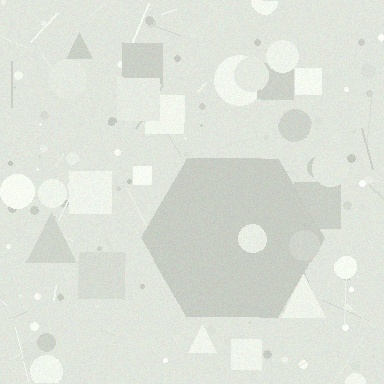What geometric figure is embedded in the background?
A hexagon is embedded in the background.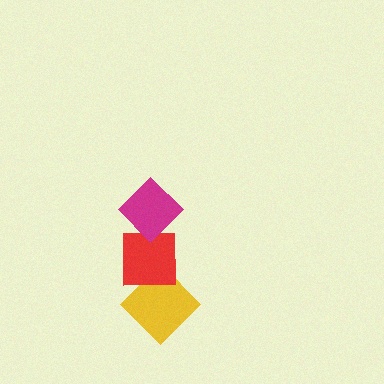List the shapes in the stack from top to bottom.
From top to bottom: the magenta diamond, the red square, the yellow diamond.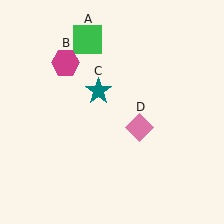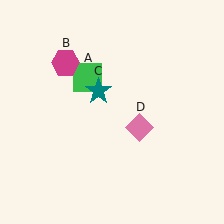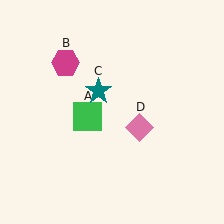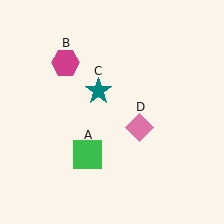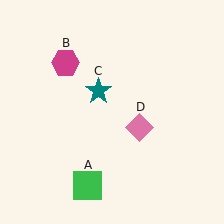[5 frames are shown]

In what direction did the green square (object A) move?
The green square (object A) moved down.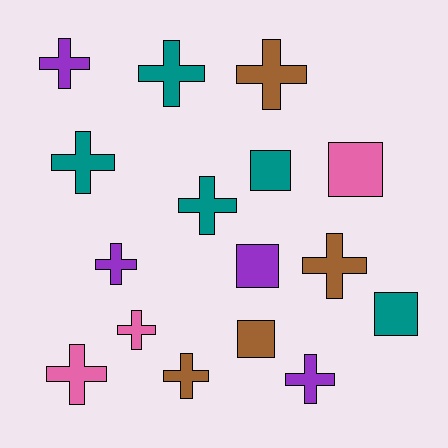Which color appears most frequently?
Teal, with 5 objects.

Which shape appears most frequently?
Cross, with 11 objects.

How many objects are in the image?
There are 16 objects.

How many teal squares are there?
There are 2 teal squares.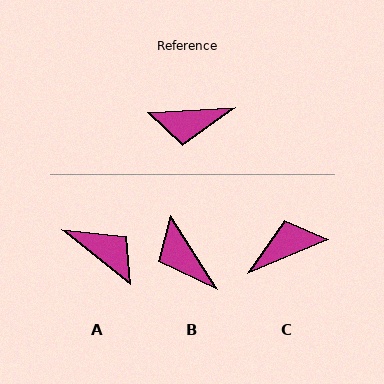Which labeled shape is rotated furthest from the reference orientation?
C, about 161 degrees away.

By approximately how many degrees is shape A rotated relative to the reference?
Approximately 138 degrees counter-clockwise.